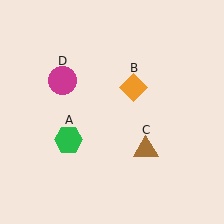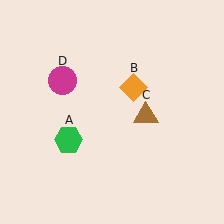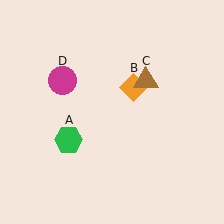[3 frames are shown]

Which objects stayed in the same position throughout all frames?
Green hexagon (object A) and orange diamond (object B) and magenta circle (object D) remained stationary.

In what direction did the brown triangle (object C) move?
The brown triangle (object C) moved up.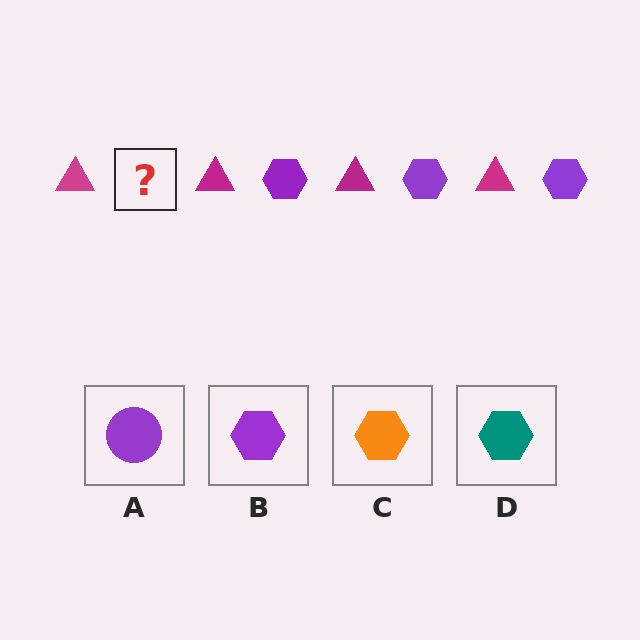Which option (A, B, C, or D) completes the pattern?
B.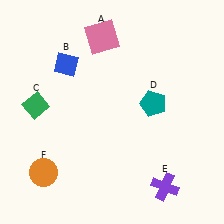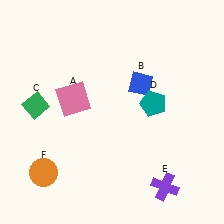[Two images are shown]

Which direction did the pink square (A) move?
The pink square (A) moved down.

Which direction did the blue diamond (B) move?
The blue diamond (B) moved right.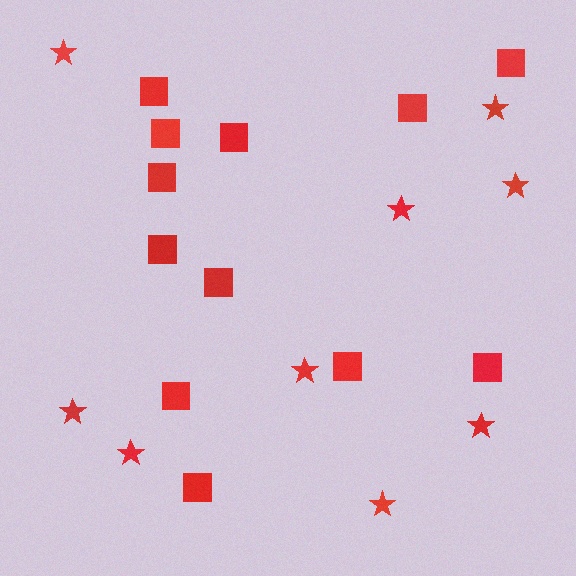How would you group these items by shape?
There are 2 groups: one group of squares (12) and one group of stars (9).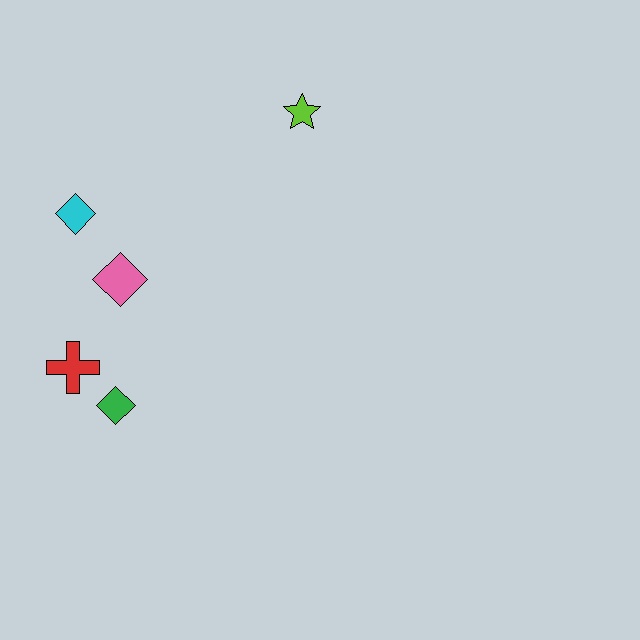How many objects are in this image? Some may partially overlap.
There are 5 objects.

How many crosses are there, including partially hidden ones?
There is 1 cross.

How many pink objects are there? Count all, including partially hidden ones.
There is 1 pink object.